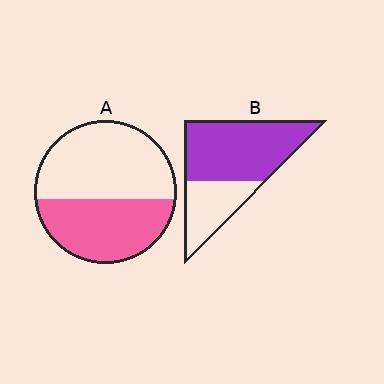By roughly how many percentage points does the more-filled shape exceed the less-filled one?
By roughly 25 percentage points (B over A).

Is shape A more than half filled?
No.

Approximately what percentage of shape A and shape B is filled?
A is approximately 45% and B is approximately 65%.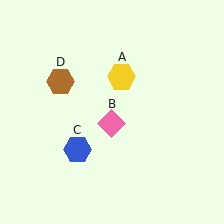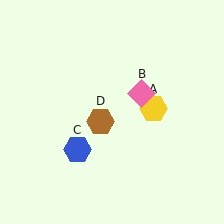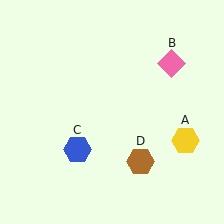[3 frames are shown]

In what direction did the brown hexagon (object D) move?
The brown hexagon (object D) moved down and to the right.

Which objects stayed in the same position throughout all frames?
Blue hexagon (object C) remained stationary.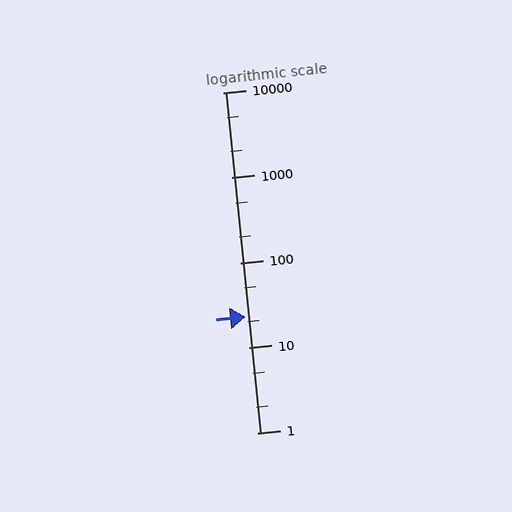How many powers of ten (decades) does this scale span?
The scale spans 4 decades, from 1 to 10000.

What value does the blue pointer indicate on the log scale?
The pointer indicates approximately 23.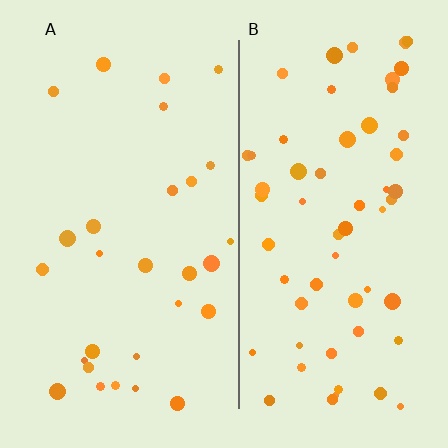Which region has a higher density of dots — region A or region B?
B (the right).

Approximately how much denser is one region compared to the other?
Approximately 2.1× — region B over region A.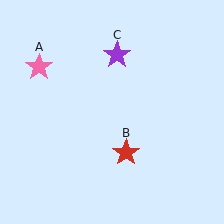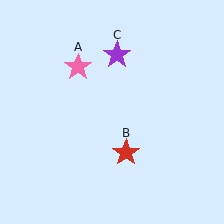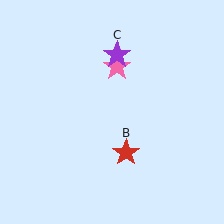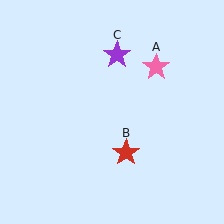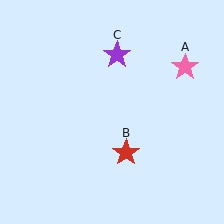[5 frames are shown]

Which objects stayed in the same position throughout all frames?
Red star (object B) and purple star (object C) remained stationary.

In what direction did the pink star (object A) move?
The pink star (object A) moved right.